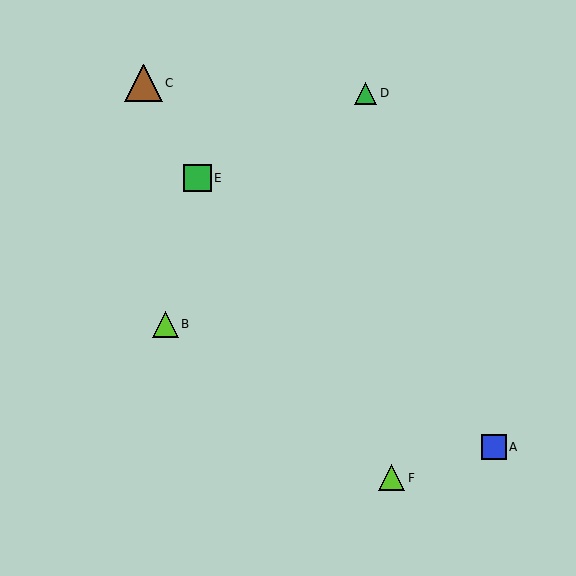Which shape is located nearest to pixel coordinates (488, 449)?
The blue square (labeled A) at (494, 447) is nearest to that location.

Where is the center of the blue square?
The center of the blue square is at (494, 447).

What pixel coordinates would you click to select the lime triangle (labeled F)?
Click at (392, 478) to select the lime triangle F.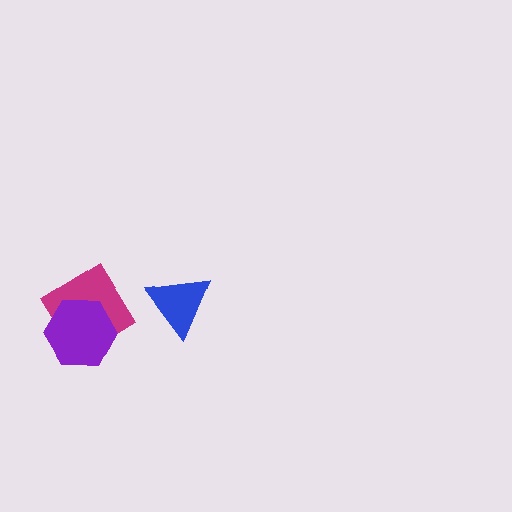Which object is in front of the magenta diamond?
The purple hexagon is in front of the magenta diamond.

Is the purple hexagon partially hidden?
No, no other shape covers it.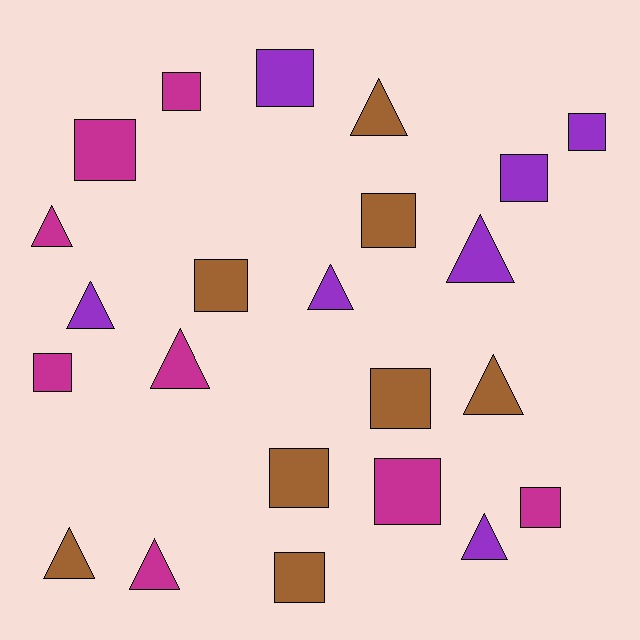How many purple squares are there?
There are 3 purple squares.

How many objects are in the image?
There are 23 objects.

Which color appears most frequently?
Brown, with 8 objects.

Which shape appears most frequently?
Square, with 13 objects.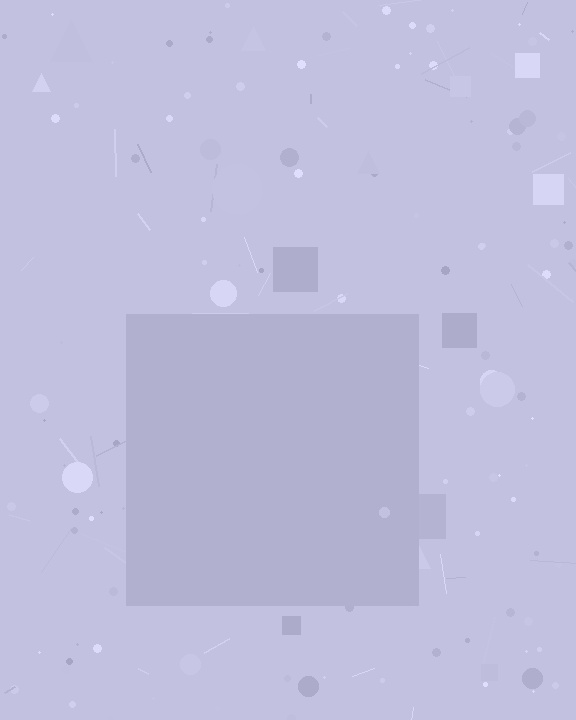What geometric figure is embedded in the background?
A square is embedded in the background.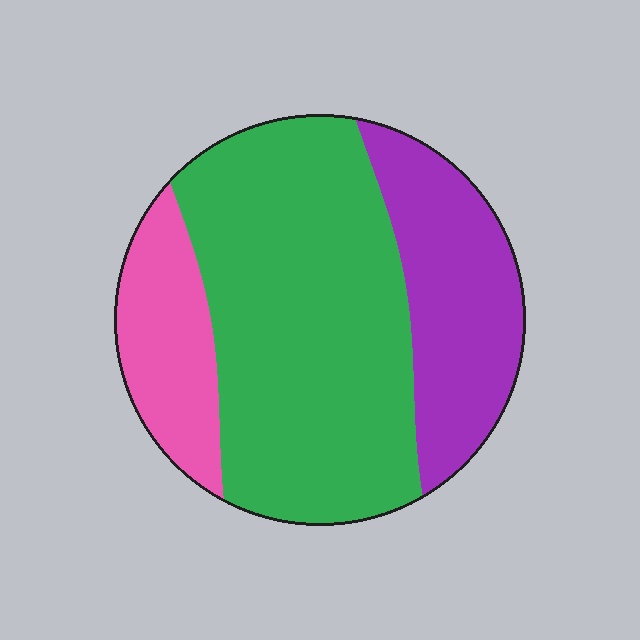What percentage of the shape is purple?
Purple takes up about one quarter (1/4) of the shape.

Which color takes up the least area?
Pink, at roughly 15%.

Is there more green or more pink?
Green.